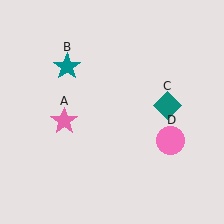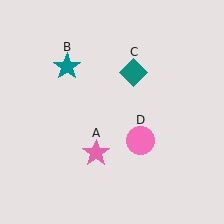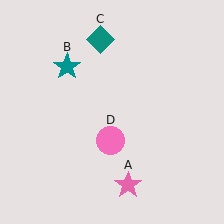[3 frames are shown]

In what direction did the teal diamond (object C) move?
The teal diamond (object C) moved up and to the left.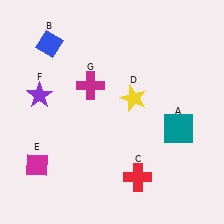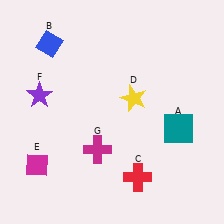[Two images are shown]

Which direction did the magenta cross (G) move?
The magenta cross (G) moved down.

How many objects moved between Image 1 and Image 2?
1 object moved between the two images.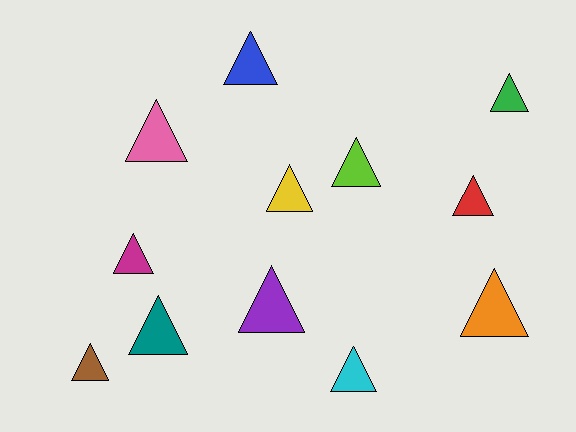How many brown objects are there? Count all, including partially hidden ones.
There is 1 brown object.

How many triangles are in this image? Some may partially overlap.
There are 12 triangles.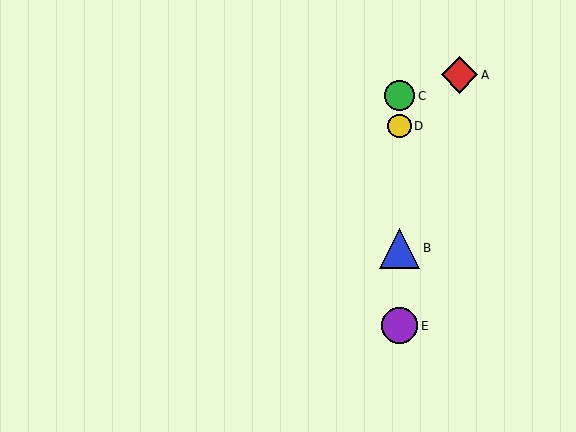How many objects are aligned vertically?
4 objects (B, C, D, E) are aligned vertically.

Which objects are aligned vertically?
Objects B, C, D, E are aligned vertically.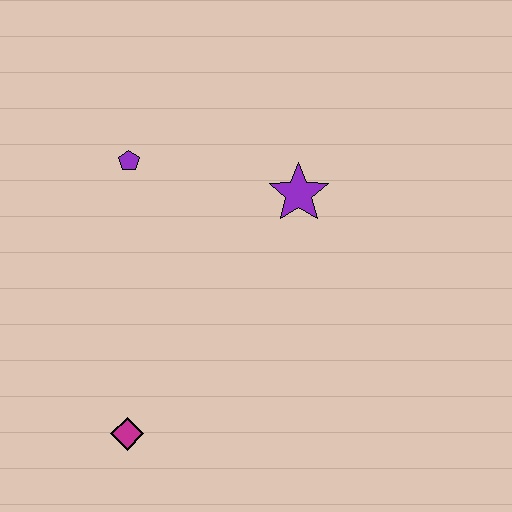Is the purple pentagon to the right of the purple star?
No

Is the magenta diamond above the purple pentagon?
No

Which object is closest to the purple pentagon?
The purple star is closest to the purple pentagon.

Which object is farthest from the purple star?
The magenta diamond is farthest from the purple star.